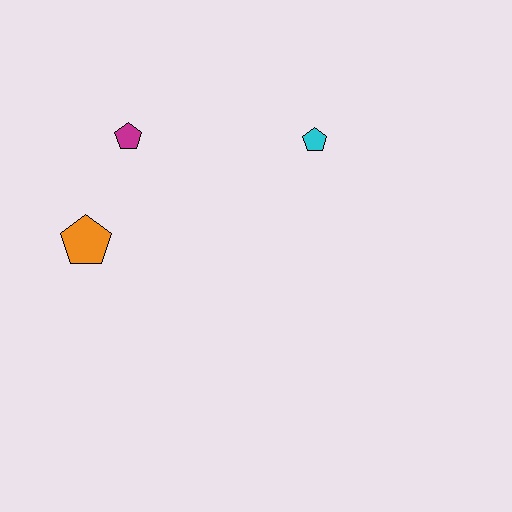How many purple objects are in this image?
There are no purple objects.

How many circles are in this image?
There are no circles.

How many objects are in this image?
There are 3 objects.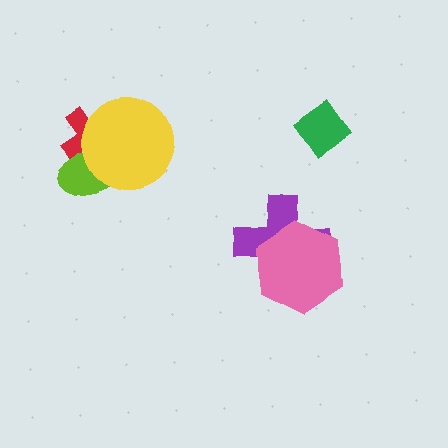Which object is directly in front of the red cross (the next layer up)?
The lime ellipse is directly in front of the red cross.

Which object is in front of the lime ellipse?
The yellow circle is in front of the lime ellipse.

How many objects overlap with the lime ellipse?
2 objects overlap with the lime ellipse.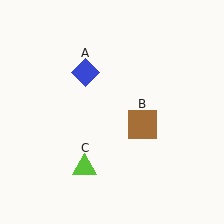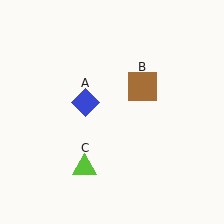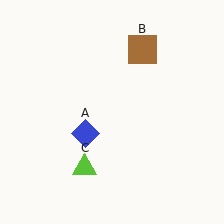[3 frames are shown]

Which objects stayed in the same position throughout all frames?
Lime triangle (object C) remained stationary.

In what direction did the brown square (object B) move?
The brown square (object B) moved up.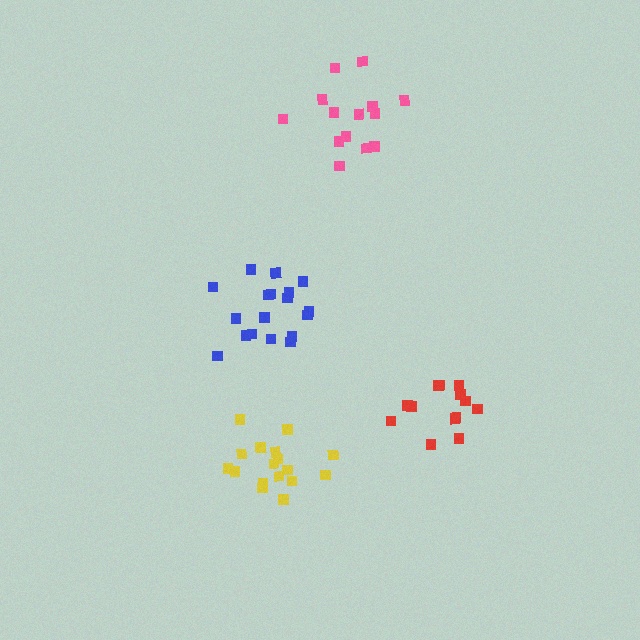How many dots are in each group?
Group 1: 13 dots, Group 2: 17 dots, Group 3: 18 dots, Group 4: 14 dots (62 total).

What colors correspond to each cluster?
The clusters are colored: red, yellow, blue, pink.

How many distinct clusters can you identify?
There are 4 distinct clusters.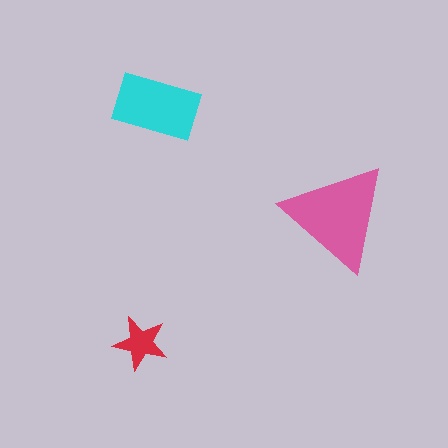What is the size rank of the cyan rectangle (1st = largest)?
2nd.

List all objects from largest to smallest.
The pink triangle, the cyan rectangle, the red star.